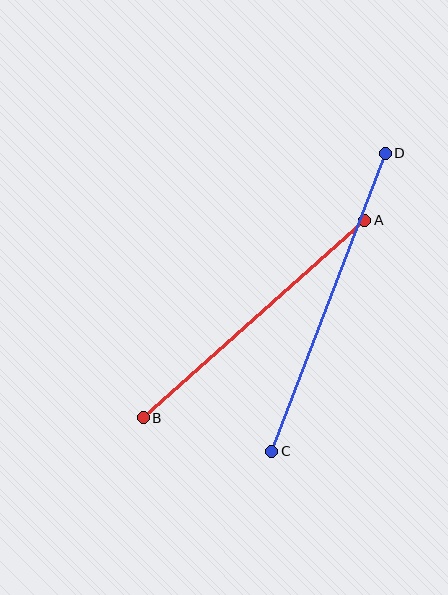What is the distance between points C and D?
The distance is approximately 319 pixels.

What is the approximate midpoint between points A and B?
The midpoint is at approximately (254, 319) pixels.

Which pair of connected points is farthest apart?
Points C and D are farthest apart.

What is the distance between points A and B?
The distance is approximately 297 pixels.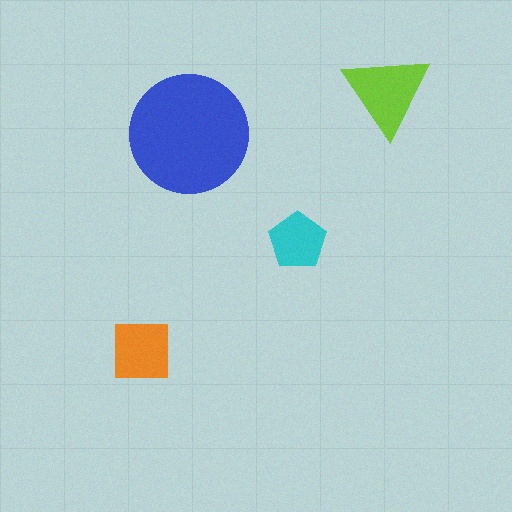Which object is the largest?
The blue circle.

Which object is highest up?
The lime triangle is topmost.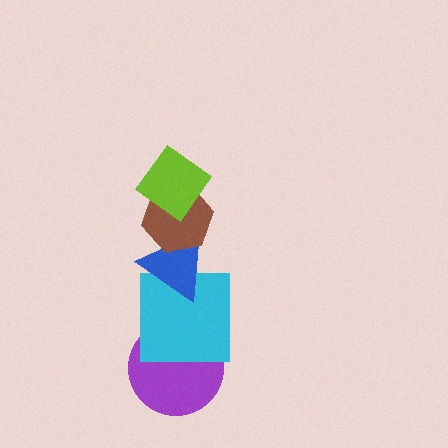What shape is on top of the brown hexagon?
The lime diamond is on top of the brown hexagon.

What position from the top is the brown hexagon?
The brown hexagon is 2nd from the top.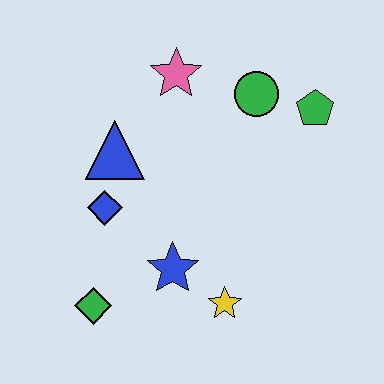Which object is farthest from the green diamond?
The green pentagon is farthest from the green diamond.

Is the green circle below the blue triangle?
No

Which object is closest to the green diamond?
The blue star is closest to the green diamond.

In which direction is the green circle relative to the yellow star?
The green circle is above the yellow star.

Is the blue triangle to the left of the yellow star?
Yes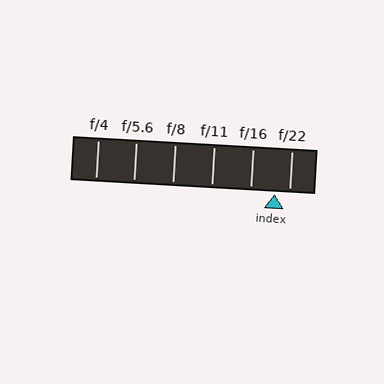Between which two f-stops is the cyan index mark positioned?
The index mark is between f/16 and f/22.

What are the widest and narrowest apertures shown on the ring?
The widest aperture shown is f/4 and the narrowest is f/22.